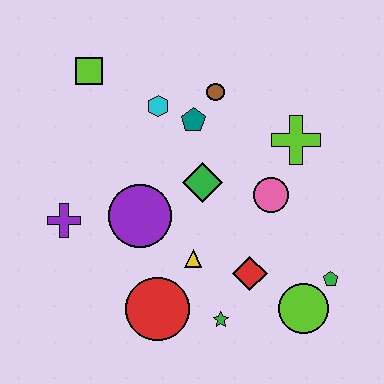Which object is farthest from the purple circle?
The green pentagon is farthest from the purple circle.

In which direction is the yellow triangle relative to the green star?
The yellow triangle is above the green star.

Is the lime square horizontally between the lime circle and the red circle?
No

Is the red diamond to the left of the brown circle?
No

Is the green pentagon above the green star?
Yes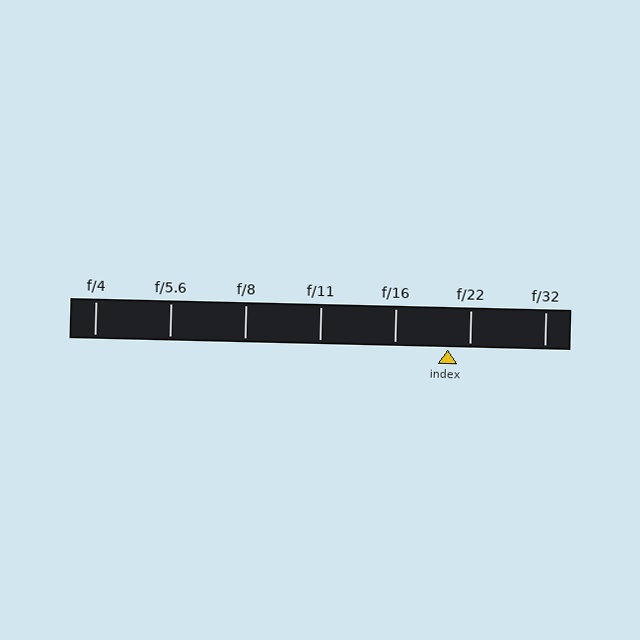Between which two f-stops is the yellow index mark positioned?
The index mark is between f/16 and f/22.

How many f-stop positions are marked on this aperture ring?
There are 7 f-stop positions marked.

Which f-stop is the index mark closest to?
The index mark is closest to f/22.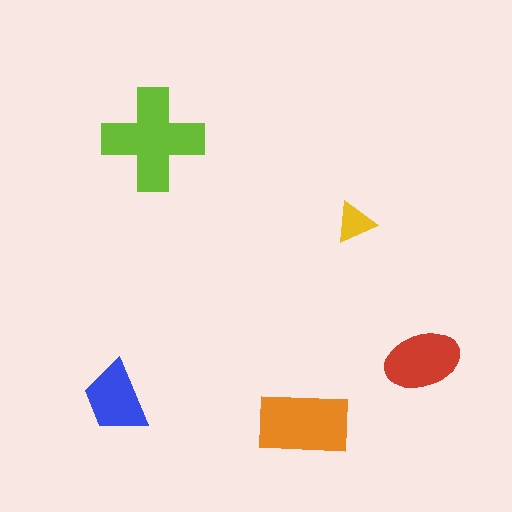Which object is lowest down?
The orange rectangle is bottommost.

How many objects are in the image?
There are 5 objects in the image.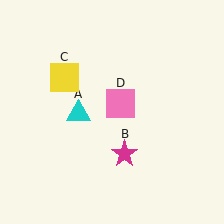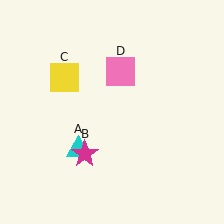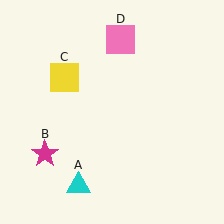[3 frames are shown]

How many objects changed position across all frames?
3 objects changed position: cyan triangle (object A), magenta star (object B), pink square (object D).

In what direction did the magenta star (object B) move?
The magenta star (object B) moved left.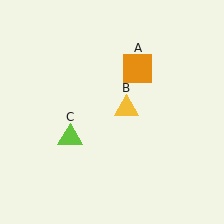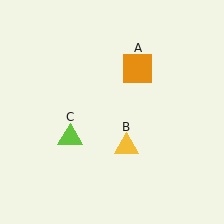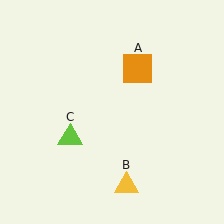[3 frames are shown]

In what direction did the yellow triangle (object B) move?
The yellow triangle (object B) moved down.